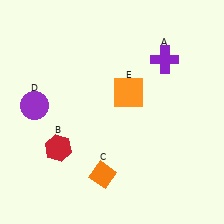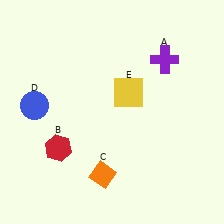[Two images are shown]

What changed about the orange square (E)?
In Image 1, E is orange. In Image 2, it changed to yellow.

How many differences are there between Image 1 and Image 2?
There are 2 differences between the two images.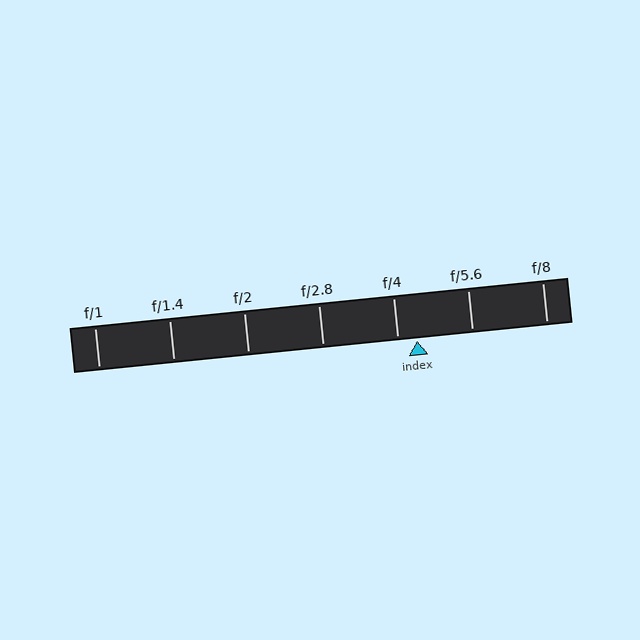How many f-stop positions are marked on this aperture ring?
There are 7 f-stop positions marked.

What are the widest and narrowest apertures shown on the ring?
The widest aperture shown is f/1 and the narrowest is f/8.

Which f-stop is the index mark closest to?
The index mark is closest to f/4.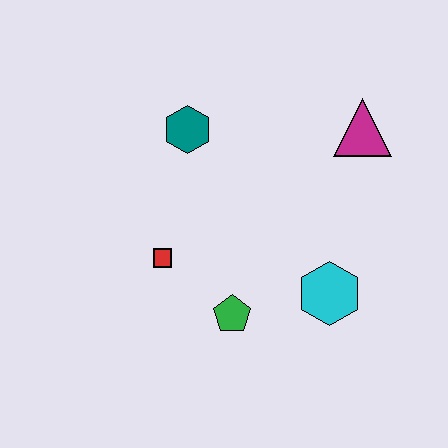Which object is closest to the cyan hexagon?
The green pentagon is closest to the cyan hexagon.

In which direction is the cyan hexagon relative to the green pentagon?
The cyan hexagon is to the right of the green pentagon.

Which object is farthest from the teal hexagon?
The cyan hexagon is farthest from the teal hexagon.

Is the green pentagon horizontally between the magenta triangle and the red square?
Yes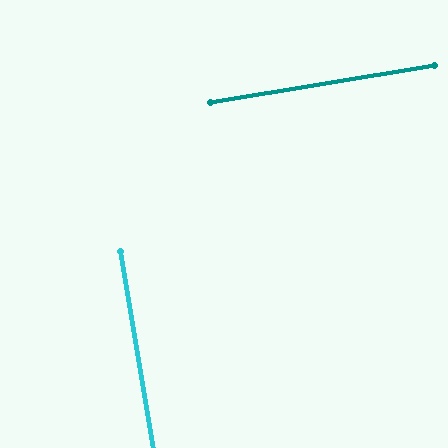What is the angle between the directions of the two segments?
Approximately 90 degrees.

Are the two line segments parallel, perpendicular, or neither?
Perpendicular — they meet at approximately 90°.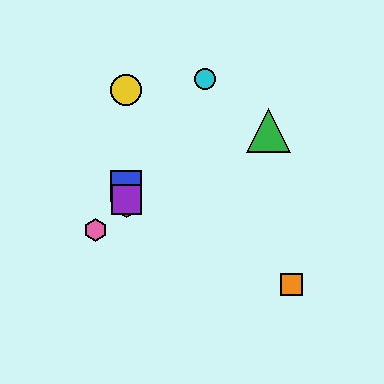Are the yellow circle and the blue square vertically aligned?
Yes, both are at x≈126.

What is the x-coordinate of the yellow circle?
The yellow circle is at x≈126.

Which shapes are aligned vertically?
The red hexagon, the blue square, the yellow circle, the purple square are aligned vertically.